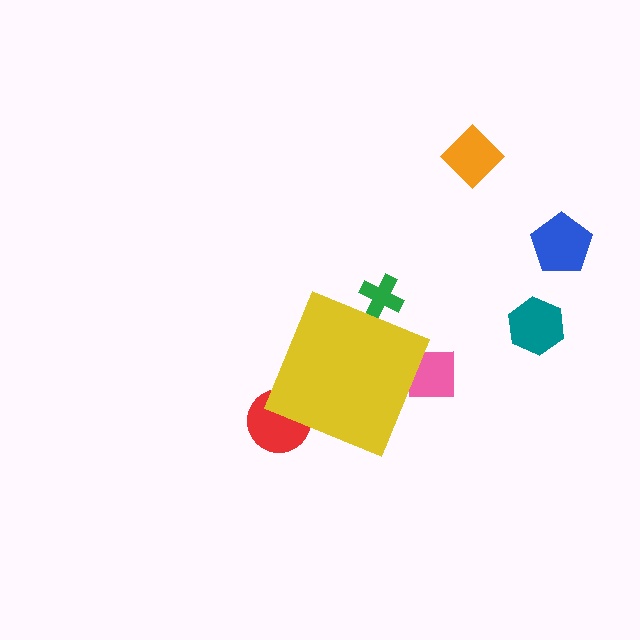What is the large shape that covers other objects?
A yellow diamond.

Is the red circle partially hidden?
Yes, the red circle is partially hidden behind the yellow diamond.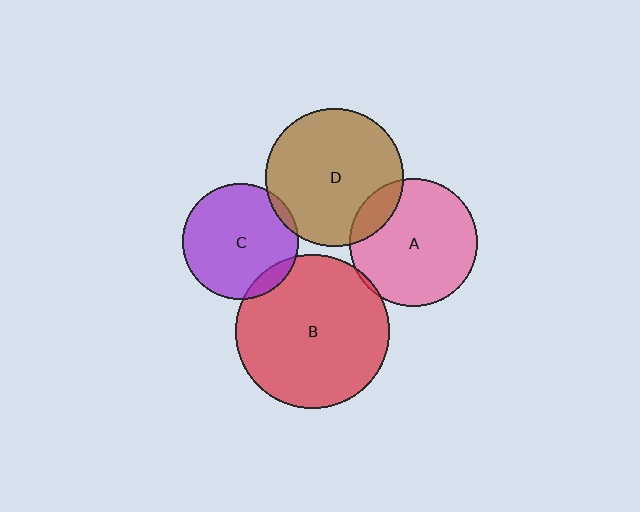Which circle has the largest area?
Circle B (red).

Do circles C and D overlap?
Yes.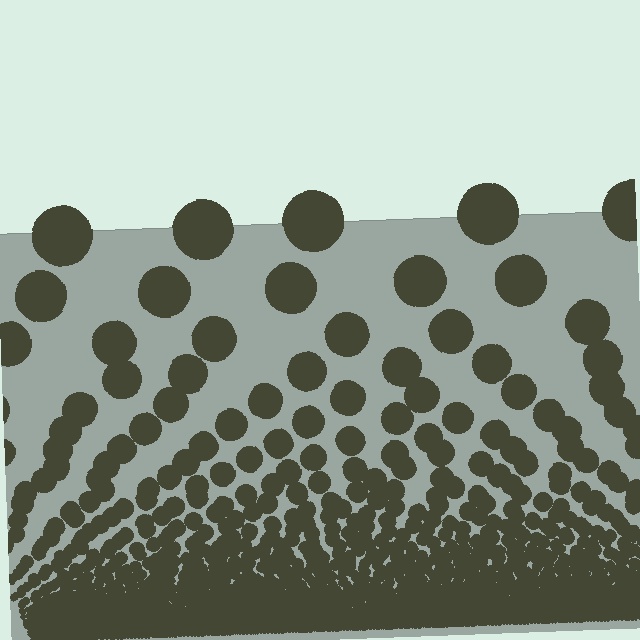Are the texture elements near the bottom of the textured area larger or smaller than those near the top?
Smaller. The gradient is inverted — elements near the bottom are smaller and denser.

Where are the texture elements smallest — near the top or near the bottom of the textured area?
Near the bottom.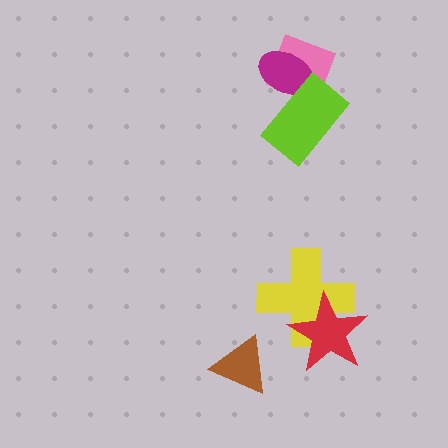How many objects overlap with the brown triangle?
0 objects overlap with the brown triangle.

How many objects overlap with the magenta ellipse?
2 objects overlap with the magenta ellipse.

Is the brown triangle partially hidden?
No, no other shape covers it.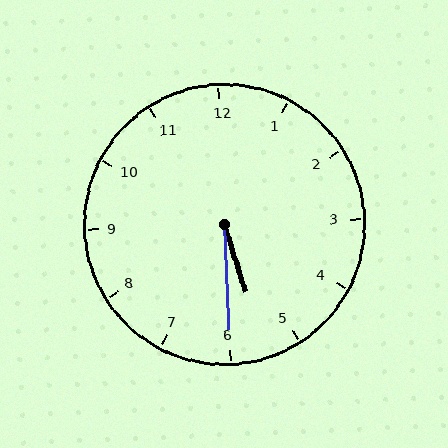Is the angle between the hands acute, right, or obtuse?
It is acute.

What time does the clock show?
5:30.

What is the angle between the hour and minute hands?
Approximately 15 degrees.